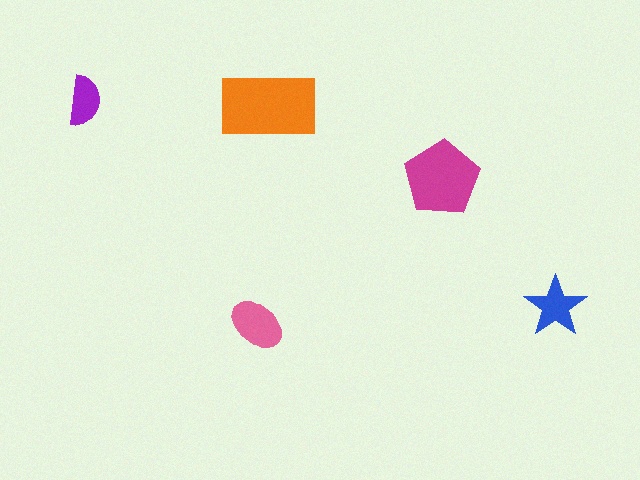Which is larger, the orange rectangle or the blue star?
The orange rectangle.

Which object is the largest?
The orange rectangle.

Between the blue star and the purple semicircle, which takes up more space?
The blue star.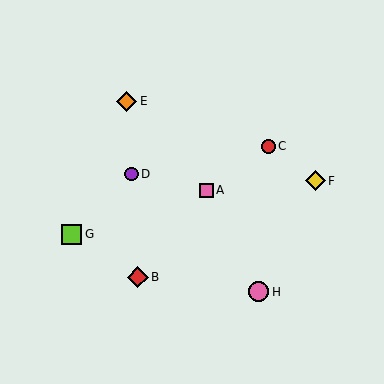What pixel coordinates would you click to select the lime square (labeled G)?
Click at (71, 234) to select the lime square G.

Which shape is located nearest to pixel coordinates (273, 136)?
The red circle (labeled C) at (268, 146) is nearest to that location.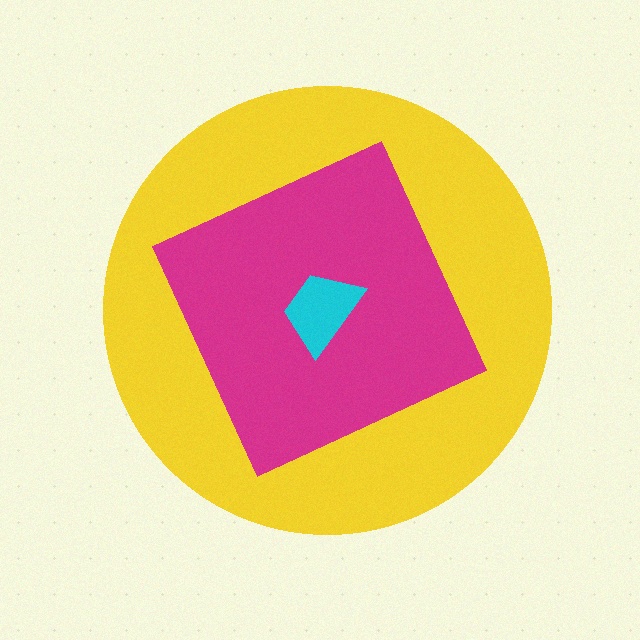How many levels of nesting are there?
3.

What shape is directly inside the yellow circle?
The magenta diamond.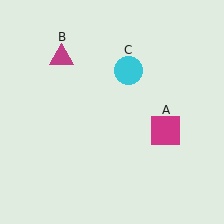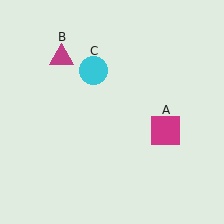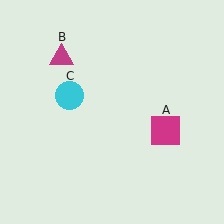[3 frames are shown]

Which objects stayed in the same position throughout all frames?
Magenta square (object A) and magenta triangle (object B) remained stationary.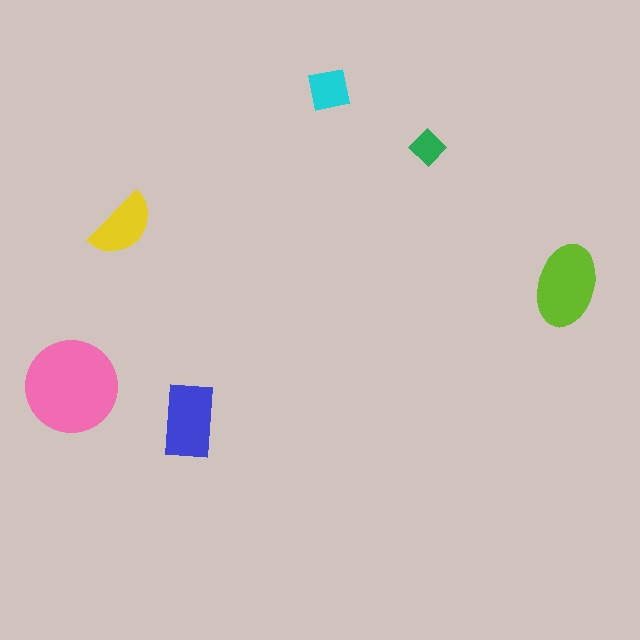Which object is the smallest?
The green diamond.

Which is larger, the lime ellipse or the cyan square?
The lime ellipse.